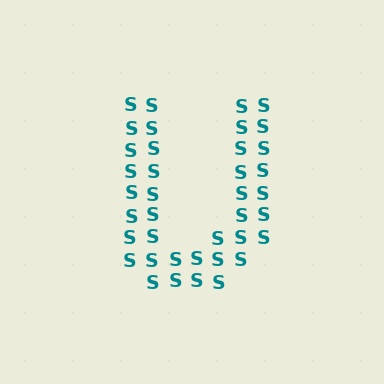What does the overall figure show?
The overall figure shows the letter U.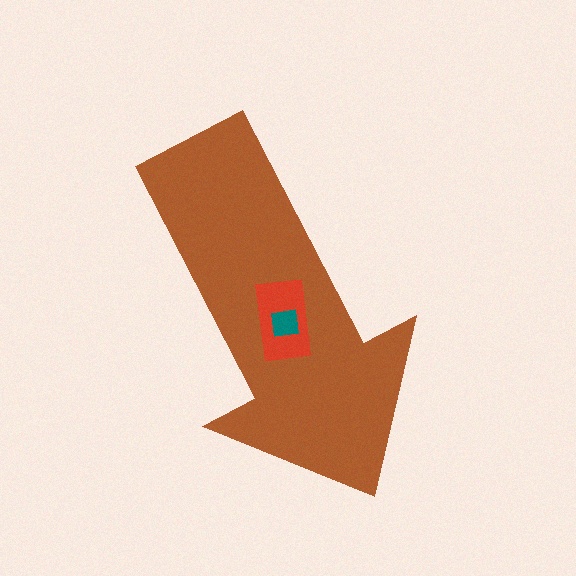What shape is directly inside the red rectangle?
The teal square.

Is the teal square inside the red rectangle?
Yes.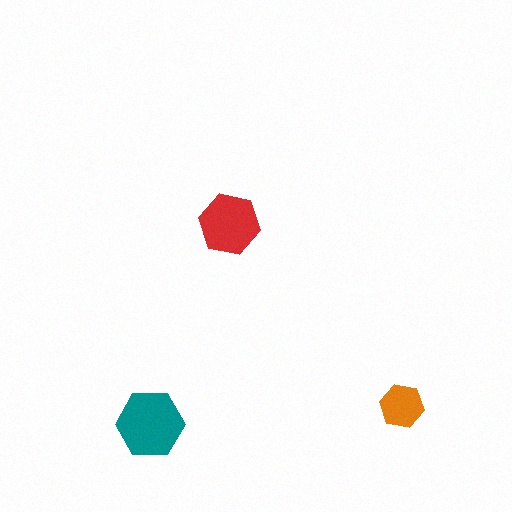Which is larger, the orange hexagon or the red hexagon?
The red one.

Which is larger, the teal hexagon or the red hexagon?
The teal one.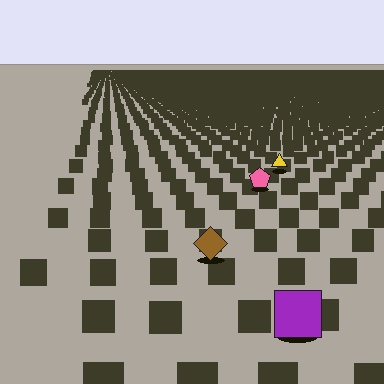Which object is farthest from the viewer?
The yellow triangle is farthest from the viewer. It appears smaller and the ground texture around it is denser.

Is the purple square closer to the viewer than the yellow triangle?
Yes. The purple square is closer — you can tell from the texture gradient: the ground texture is coarser near it.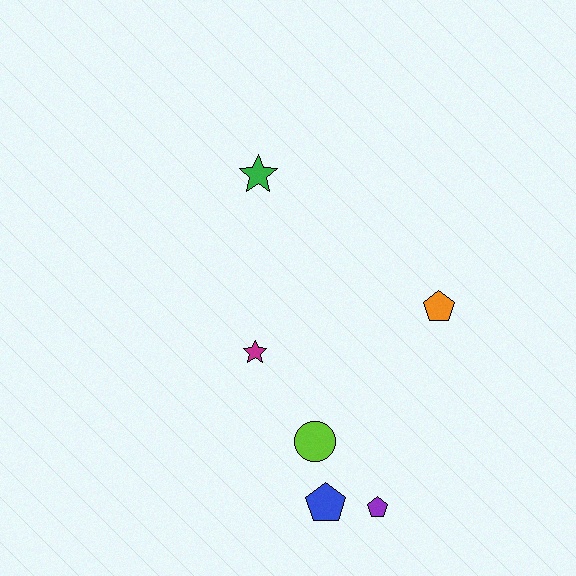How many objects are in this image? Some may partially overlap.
There are 6 objects.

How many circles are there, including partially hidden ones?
There is 1 circle.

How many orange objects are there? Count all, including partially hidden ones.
There is 1 orange object.